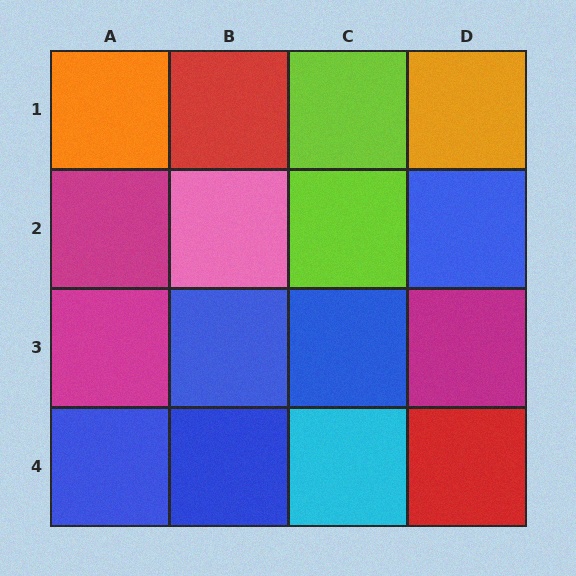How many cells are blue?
5 cells are blue.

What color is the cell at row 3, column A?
Magenta.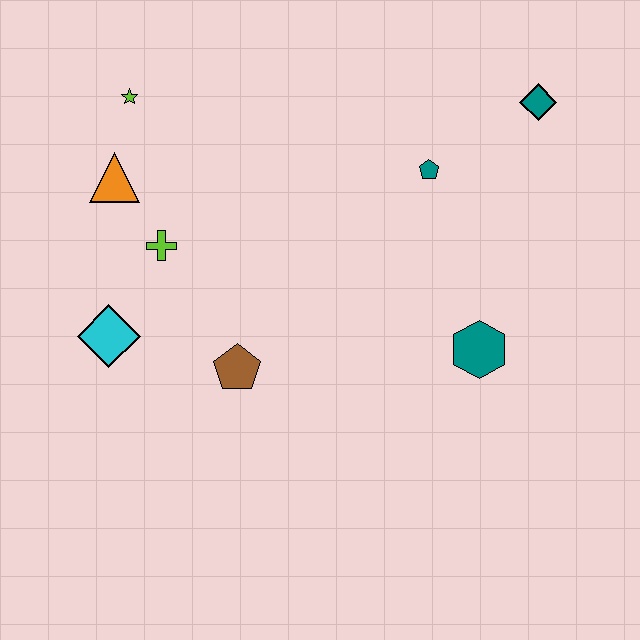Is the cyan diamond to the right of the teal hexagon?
No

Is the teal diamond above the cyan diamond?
Yes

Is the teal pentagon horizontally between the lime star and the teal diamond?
Yes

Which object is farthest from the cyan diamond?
The teal diamond is farthest from the cyan diamond.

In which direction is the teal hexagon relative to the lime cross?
The teal hexagon is to the right of the lime cross.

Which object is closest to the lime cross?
The orange triangle is closest to the lime cross.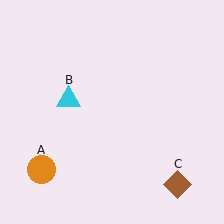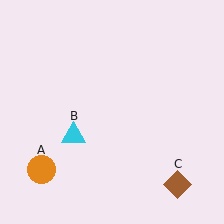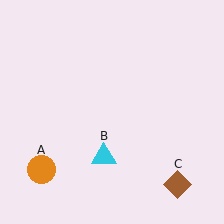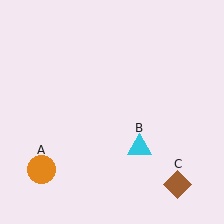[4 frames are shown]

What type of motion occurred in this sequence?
The cyan triangle (object B) rotated counterclockwise around the center of the scene.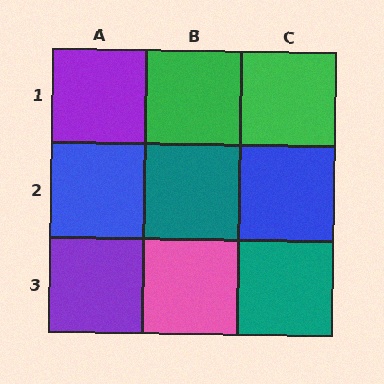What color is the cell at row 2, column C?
Blue.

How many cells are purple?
2 cells are purple.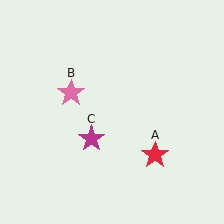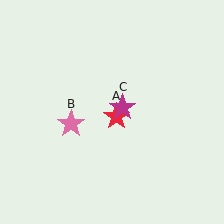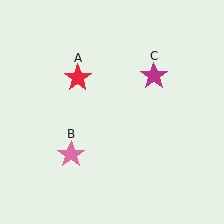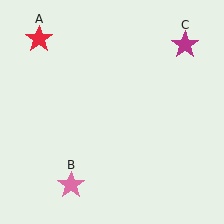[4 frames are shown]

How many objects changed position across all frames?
3 objects changed position: red star (object A), pink star (object B), magenta star (object C).